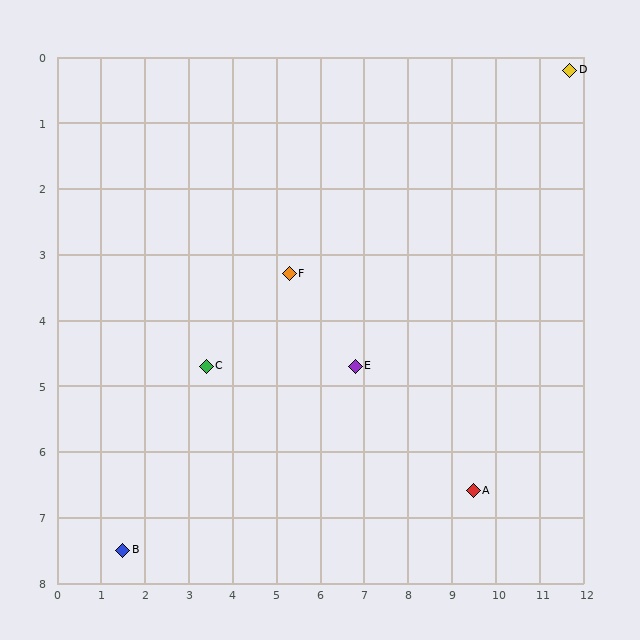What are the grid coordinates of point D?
Point D is at approximately (11.7, 0.2).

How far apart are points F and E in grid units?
Points F and E are about 2.1 grid units apart.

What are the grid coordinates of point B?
Point B is at approximately (1.5, 7.5).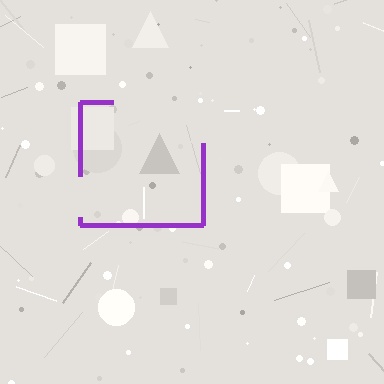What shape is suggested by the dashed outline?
The dashed outline suggests a square.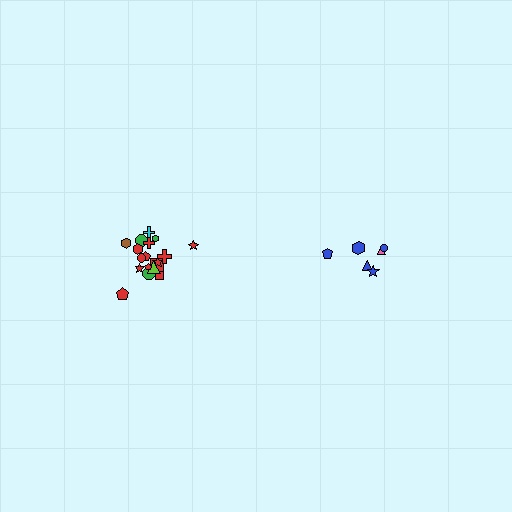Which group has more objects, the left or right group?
The left group.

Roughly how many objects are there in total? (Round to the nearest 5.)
Roughly 25 objects in total.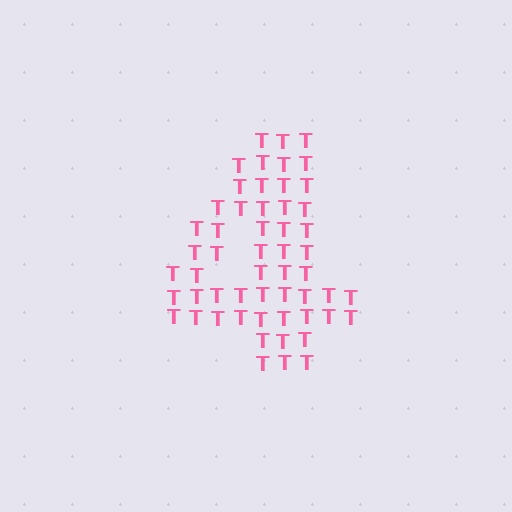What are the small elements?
The small elements are letter T's.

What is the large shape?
The large shape is the digit 4.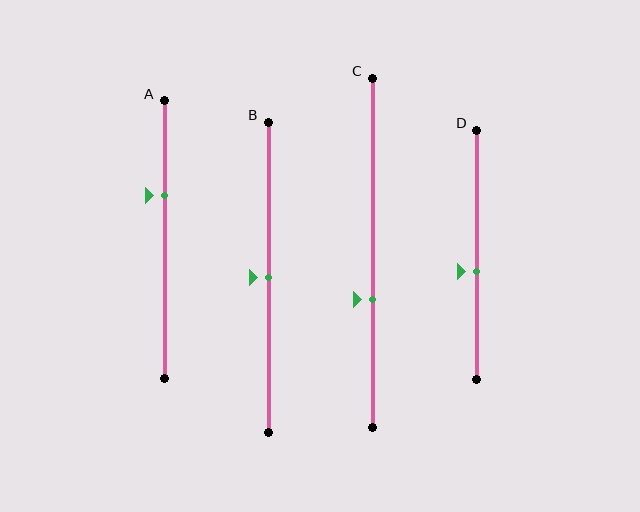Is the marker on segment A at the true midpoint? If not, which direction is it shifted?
No, the marker on segment A is shifted upward by about 16% of the segment length.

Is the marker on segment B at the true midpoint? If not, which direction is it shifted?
Yes, the marker on segment B is at the true midpoint.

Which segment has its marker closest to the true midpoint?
Segment B has its marker closest to the true midpoint.